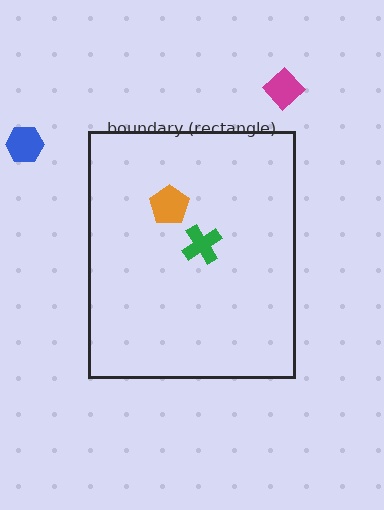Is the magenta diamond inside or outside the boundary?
Outside.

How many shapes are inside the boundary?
2 inside, 2 outside.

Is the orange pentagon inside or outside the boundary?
Inside.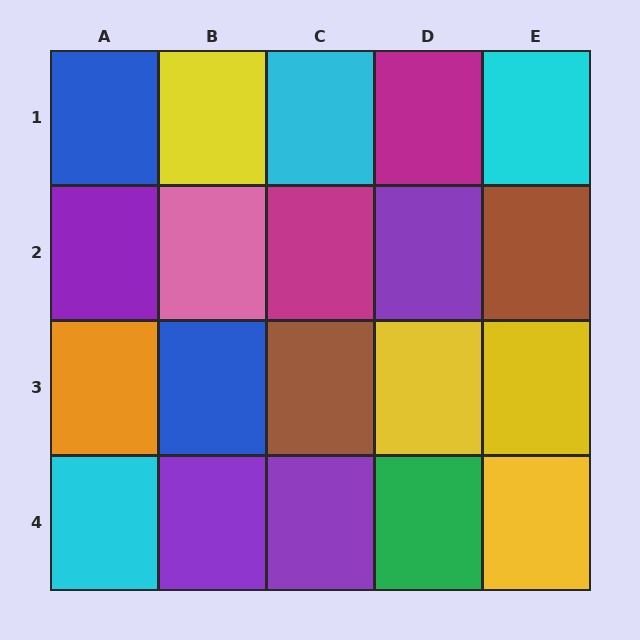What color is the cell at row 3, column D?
Yellow.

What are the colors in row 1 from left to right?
Blue, yellow, cyan, magenta, cyan.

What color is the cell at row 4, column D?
Green.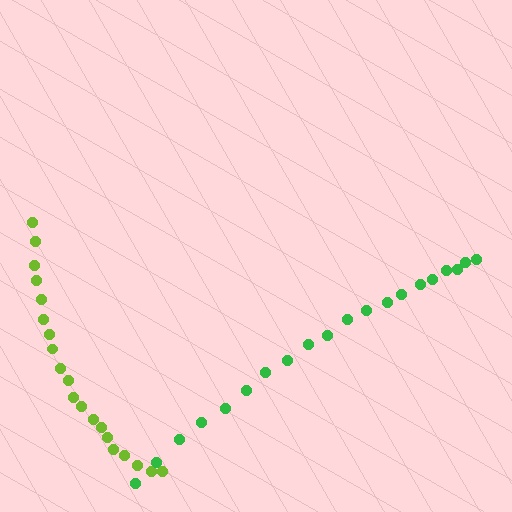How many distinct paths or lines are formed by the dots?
There are 2 distinct paths.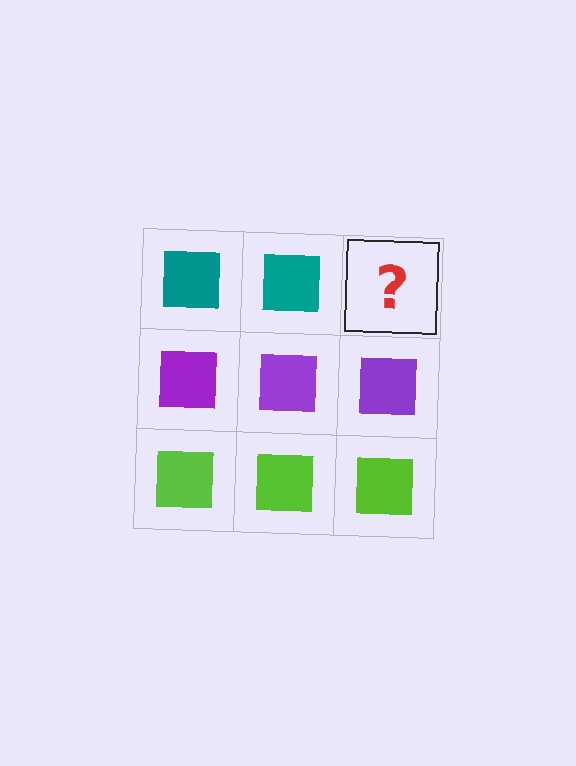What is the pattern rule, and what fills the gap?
The rule is that each row has a consistent color. The gap should be filled with a teal square.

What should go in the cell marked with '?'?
The missing cell should contain a teal square.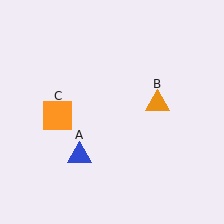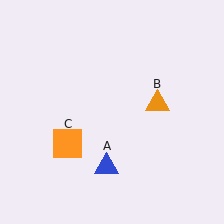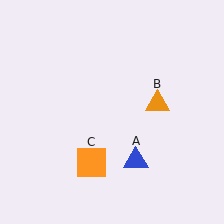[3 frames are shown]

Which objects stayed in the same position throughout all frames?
Orange triangle (object B) remained stationary.